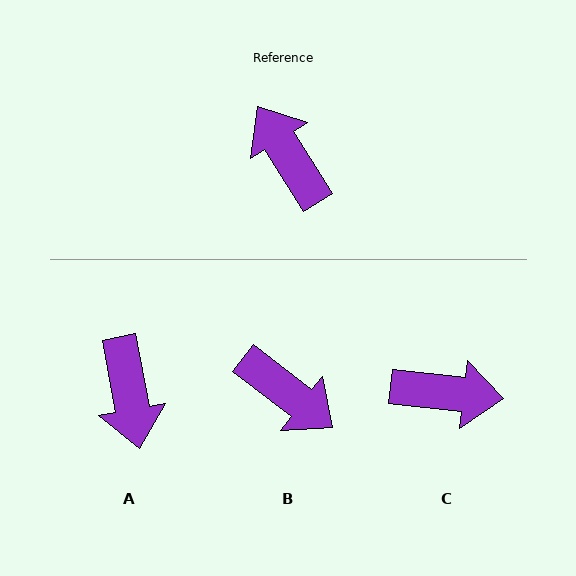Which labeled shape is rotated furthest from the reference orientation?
B, about 160 degrees away.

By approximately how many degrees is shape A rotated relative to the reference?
Approximately 158 degrees counter-clockwise.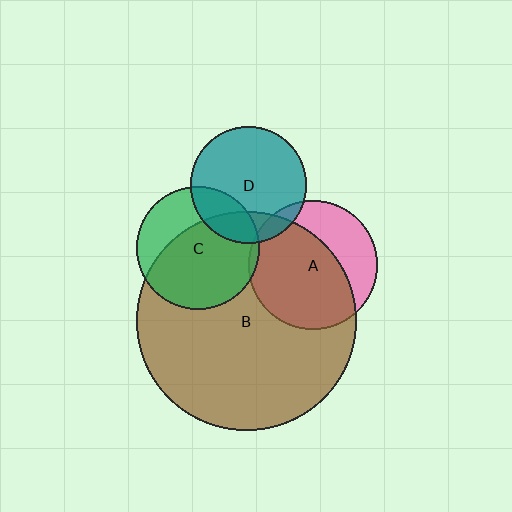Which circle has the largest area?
Circle B (brown).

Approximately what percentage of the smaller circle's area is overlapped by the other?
Approximately 20%.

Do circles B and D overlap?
Yes.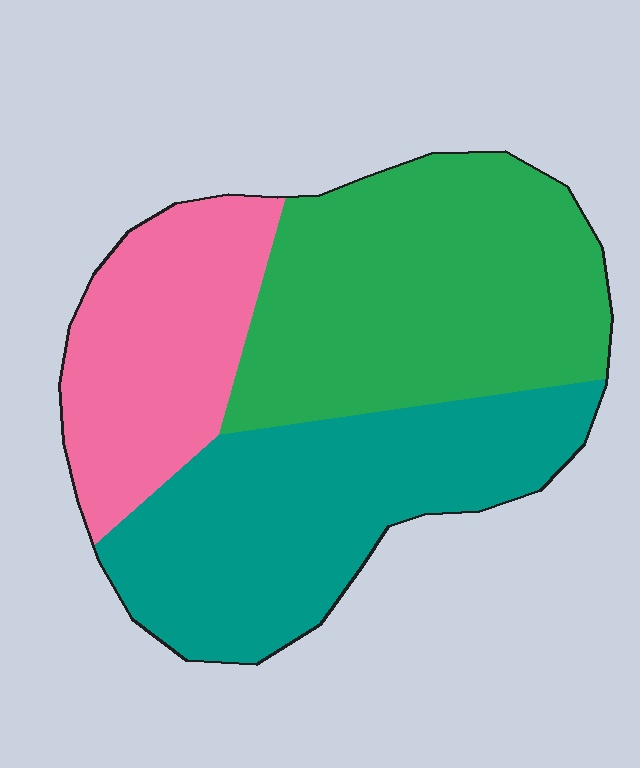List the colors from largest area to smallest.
From largest to smallest: green, teal, pink.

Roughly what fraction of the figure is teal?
Teal covers around 35% of the figure.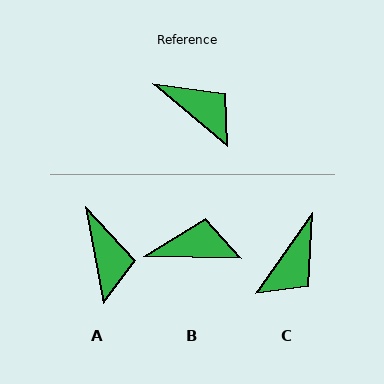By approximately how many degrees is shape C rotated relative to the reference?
Approximately 85 degrees clockwise.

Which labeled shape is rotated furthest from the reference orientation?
C, about 85 degrees away.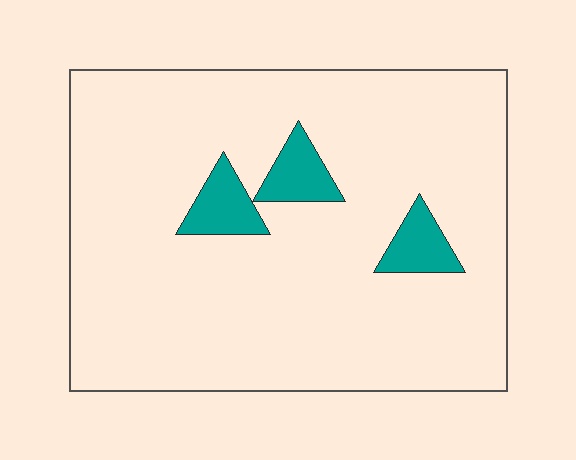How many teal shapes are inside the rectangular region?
3.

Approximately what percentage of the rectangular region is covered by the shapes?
Approximately 10%.